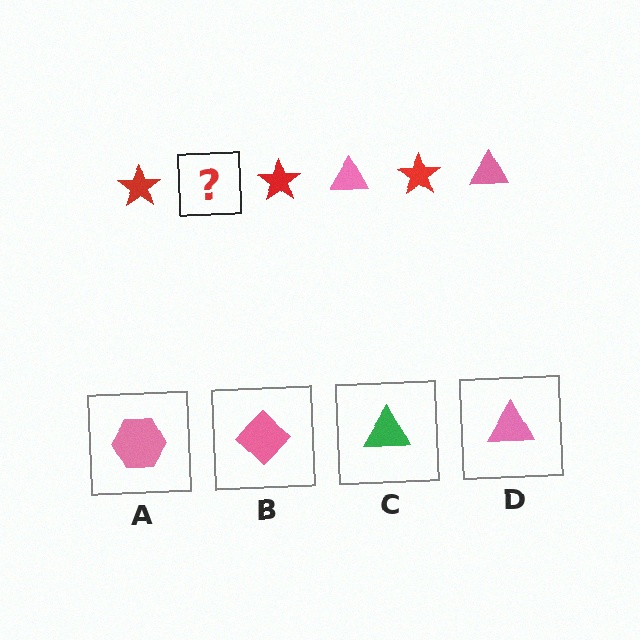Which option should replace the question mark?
Option D.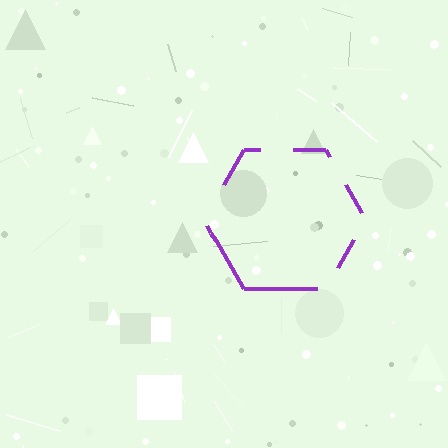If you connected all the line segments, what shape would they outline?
They would outline a hexagon.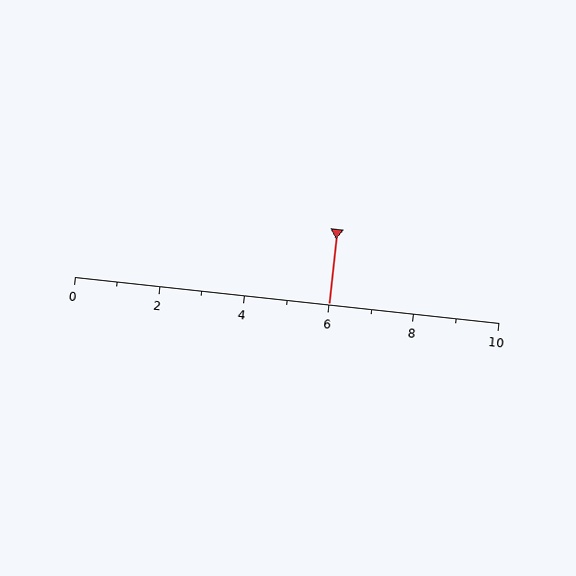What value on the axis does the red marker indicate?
The marker indicates approximately 6.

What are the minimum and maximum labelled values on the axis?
The axis runs from 0 to 10.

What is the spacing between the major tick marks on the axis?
The major ticks are spaced 2 apart.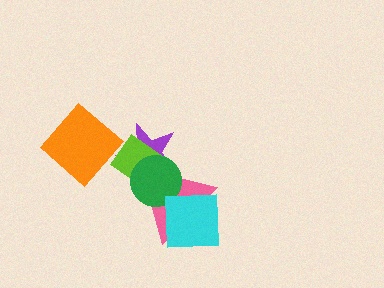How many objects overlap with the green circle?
3 objects overlap with the green circle.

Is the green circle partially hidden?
No, no other shape covers it.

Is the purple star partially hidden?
Yes, it is partially covered by another shape.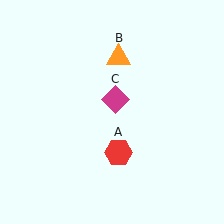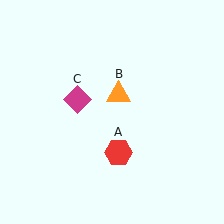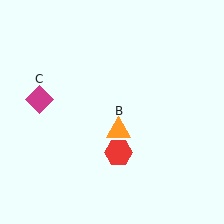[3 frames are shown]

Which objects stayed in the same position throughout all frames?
Red hexagon (object A) remained stationary.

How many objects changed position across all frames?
2 objects changed position: orange triangle (object B), magenta diamond (object C).